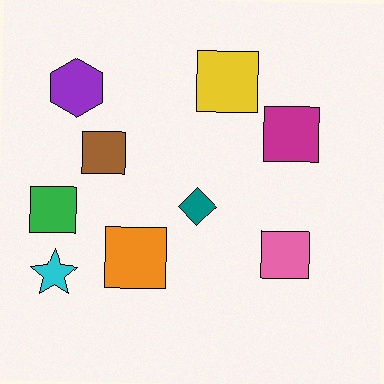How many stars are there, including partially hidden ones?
There is 1 star.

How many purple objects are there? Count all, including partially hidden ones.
There is 1 purple object.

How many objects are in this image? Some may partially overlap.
There are 9 objects.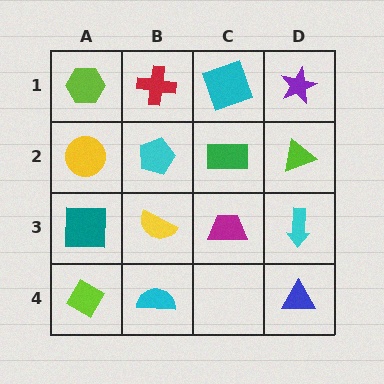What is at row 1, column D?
A purple star.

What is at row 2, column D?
A lime triangle.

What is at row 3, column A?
A teal square.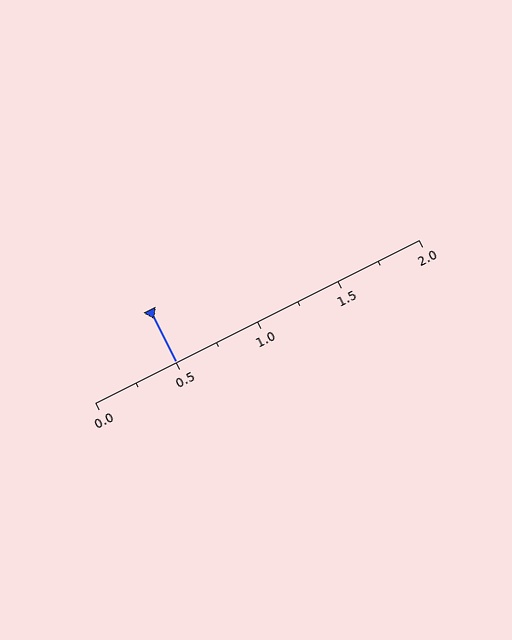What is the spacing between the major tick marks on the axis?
The major ticks are spaced 0.5 apart.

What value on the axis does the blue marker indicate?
The marker indicates approximately 0.5.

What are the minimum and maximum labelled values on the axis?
The axis runs from 0.0 to 2.0.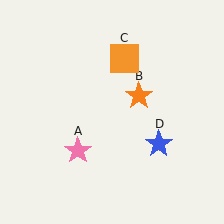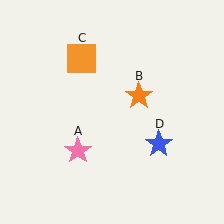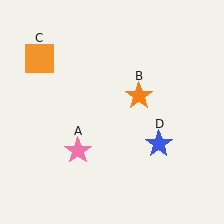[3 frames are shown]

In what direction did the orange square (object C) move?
The orange square (object C) moved left.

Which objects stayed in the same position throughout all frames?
Pink star (object A) and orange star (object B) and blue star (object D) remained stationary.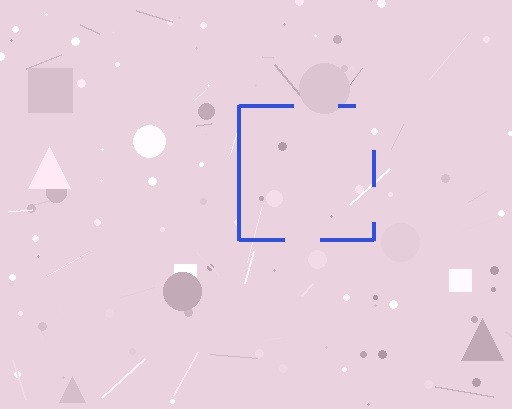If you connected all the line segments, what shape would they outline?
They would outline a square.